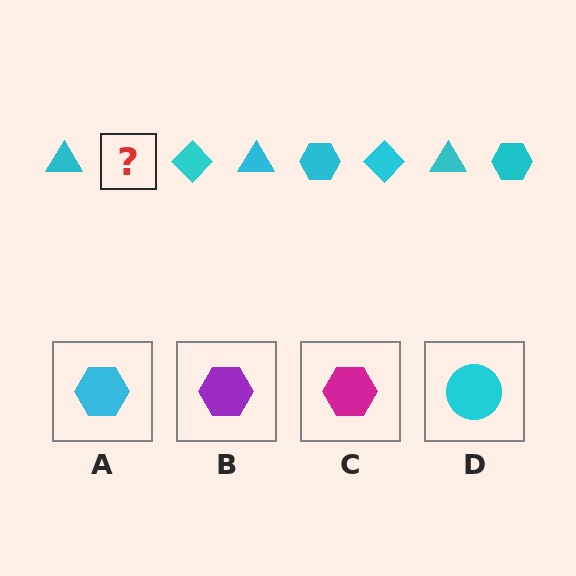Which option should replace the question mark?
Option A.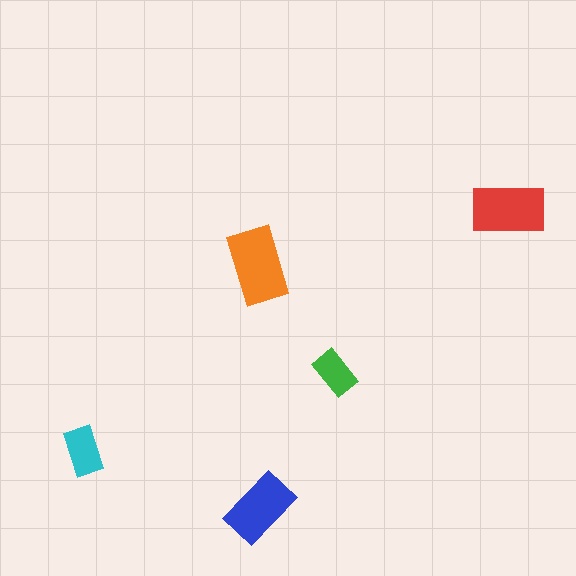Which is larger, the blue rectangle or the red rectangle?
The red one.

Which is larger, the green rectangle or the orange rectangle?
The orange one.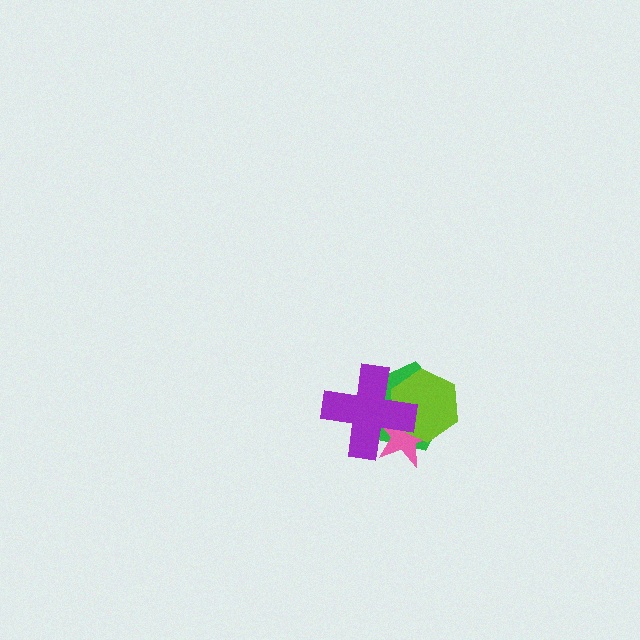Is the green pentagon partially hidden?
Yes, it is partially covered by another shape.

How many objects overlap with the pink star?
3 objects overlap with the pink star.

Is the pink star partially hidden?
Yes, it is partially covered by another shape.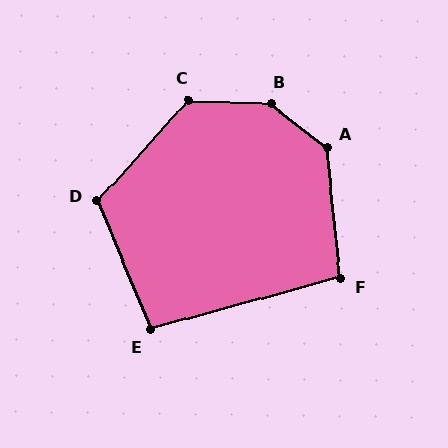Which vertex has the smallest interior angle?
E, at approximately 97 degrees.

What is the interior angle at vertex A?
Approximately 133 degrees (obtuse).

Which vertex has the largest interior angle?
B, at approximately 145 degrees.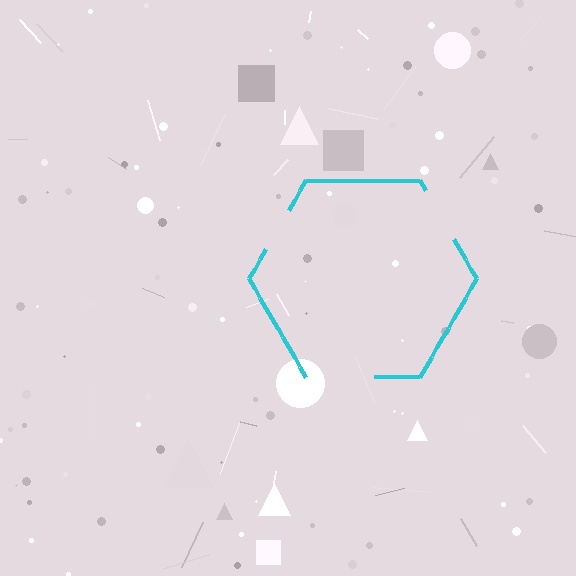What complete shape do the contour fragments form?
The contour fragments form a hexagon.